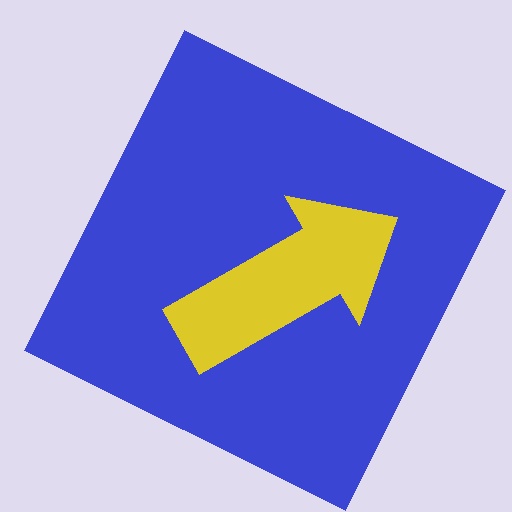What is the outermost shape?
The blue square.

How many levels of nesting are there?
2.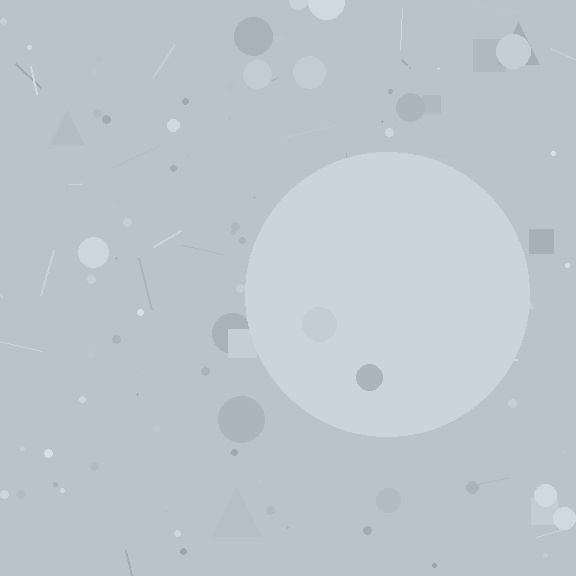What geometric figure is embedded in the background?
A circle is embedded in the background.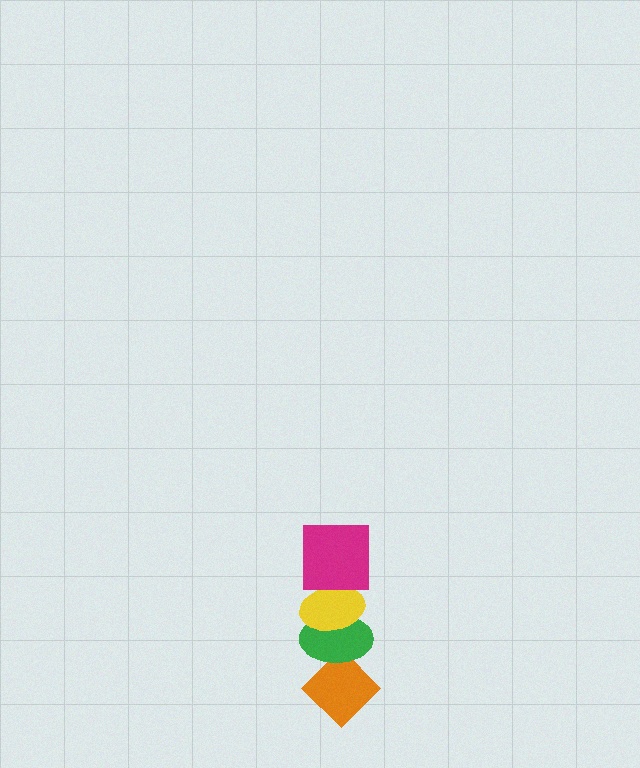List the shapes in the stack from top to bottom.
From top to bottom: the magenta square, the yellow ellipse, the green ellipse, the orange diamond.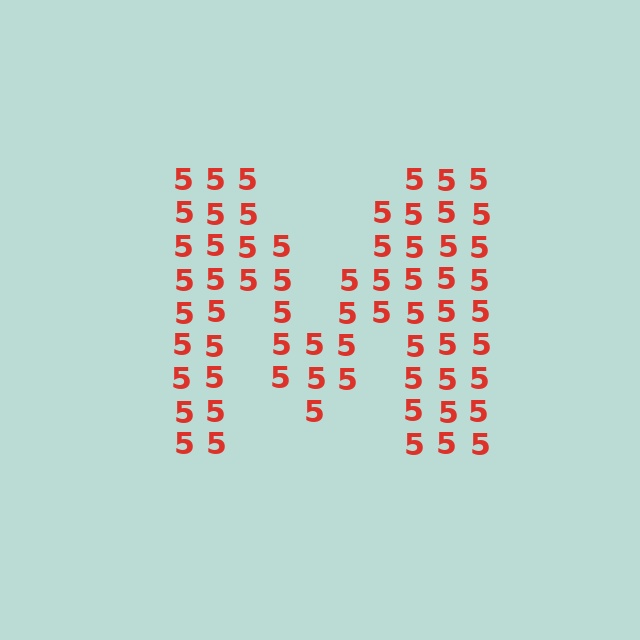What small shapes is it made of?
It is made of small digit 5's.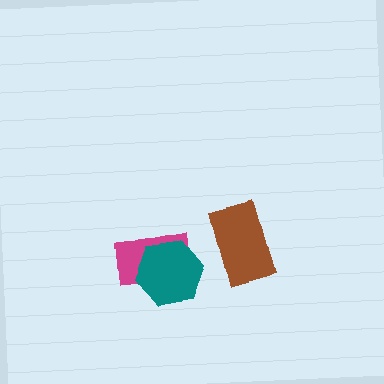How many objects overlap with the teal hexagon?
1 object overlaps with the teal hexagon.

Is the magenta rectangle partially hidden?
Yes, it is partially covered by another shape.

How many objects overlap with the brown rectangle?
0 objects overlap with the brown rectangle.